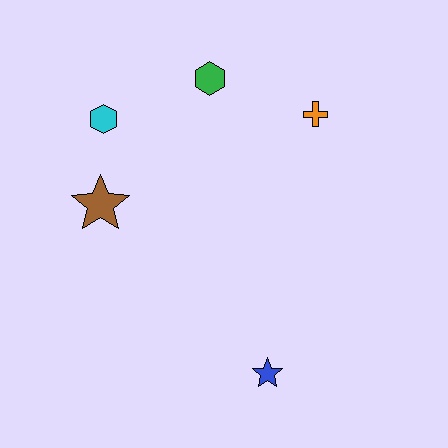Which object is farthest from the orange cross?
The blue star is farthest from the orange cross.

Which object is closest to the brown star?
The cyan hexagon is closest to the brown star.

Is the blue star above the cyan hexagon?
No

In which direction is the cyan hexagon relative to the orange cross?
The cyan hexagon is to the left of the orange cross.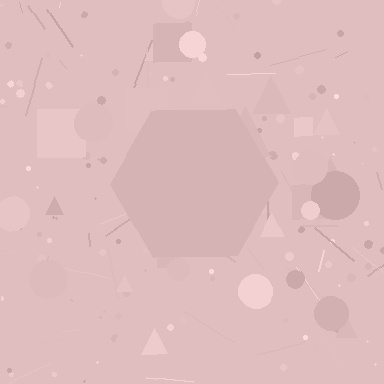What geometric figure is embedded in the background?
A hexagon is embedded in the background.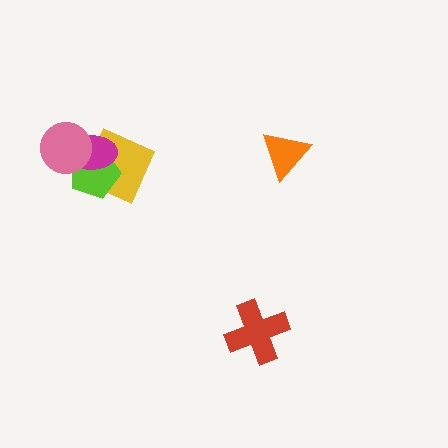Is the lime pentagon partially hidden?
Yes, it is partially covered by another shape.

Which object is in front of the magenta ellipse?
The pink circle is in front of the magenta ellipse.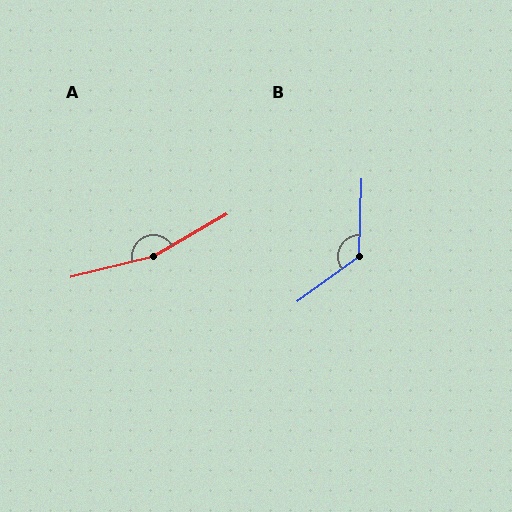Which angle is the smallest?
B, at approximately 128 degrees.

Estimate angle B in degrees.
Approximately 128 degrees.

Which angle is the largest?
A, at approximately 164 degrees.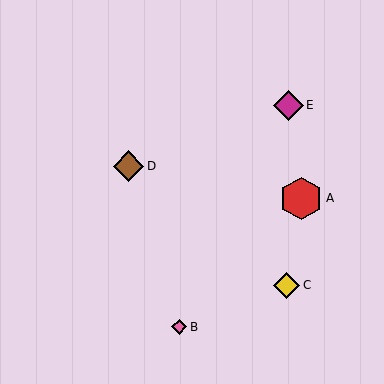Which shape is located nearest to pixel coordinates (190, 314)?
The pink diamond (labeled B) at (179, 327) is nearest to that location.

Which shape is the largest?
The red hexagon (labeled A) is the largest.